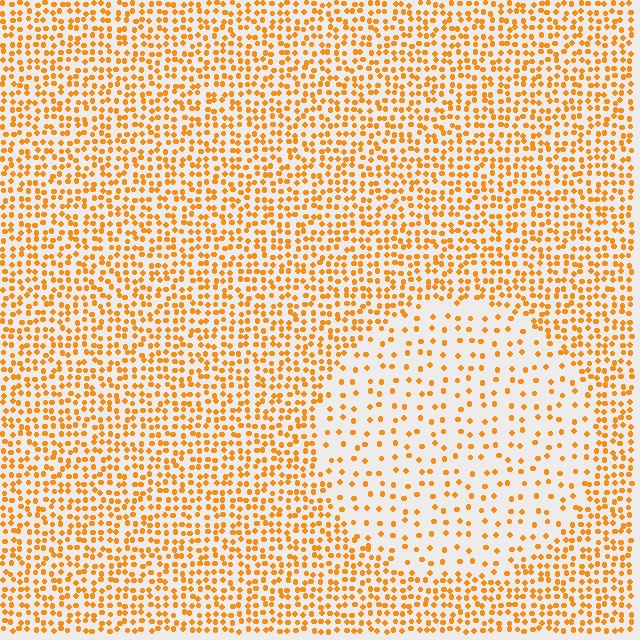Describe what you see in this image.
The image contains small orange elements arranged at two different densities. A circle-shaped region is visible where the elements are less densely packed than the surrounding area.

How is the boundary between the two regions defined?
The boundary is defined by a change in element density (approximately 2.5x ratio). All elements are the same color, size, and shape.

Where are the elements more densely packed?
The elements are more densely packed outside the circle boundary.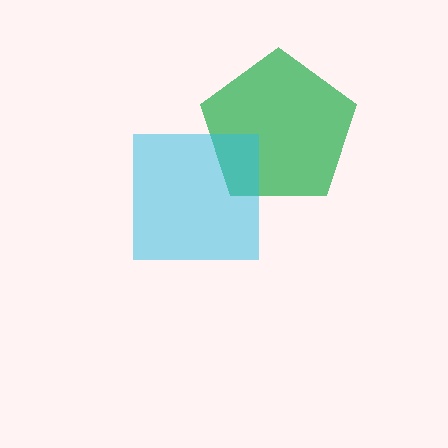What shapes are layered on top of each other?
The layered shapes are: a green pentagon, a cyan square.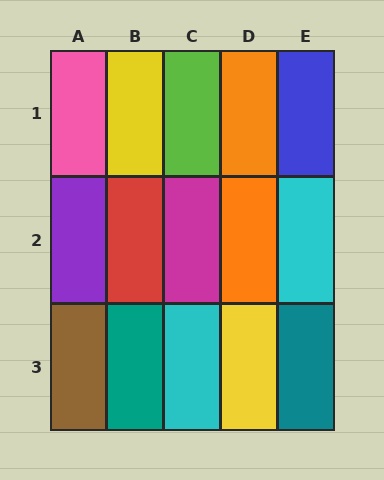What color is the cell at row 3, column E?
Teal.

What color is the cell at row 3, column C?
Cyan.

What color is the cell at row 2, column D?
Orange.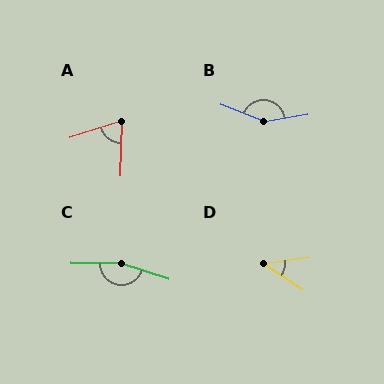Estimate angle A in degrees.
Approximately 70 degrees.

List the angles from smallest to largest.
D (42°), A (70°), B (150°), C (162°).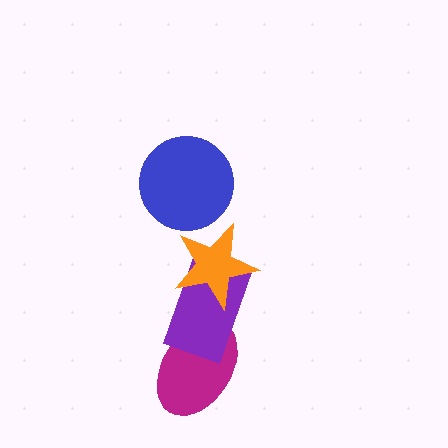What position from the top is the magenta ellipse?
The magenta ellipse is 4th from the top.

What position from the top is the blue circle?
The blue circle is 1st from the top.